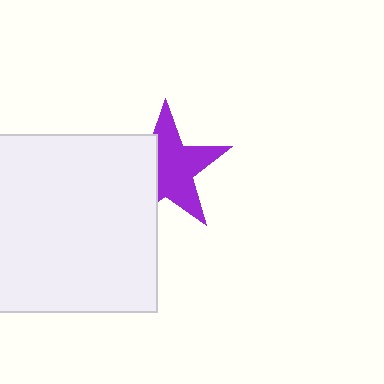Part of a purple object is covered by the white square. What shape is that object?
It is a star.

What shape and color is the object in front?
The object in front is a white square.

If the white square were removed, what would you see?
You would see the complete purple star.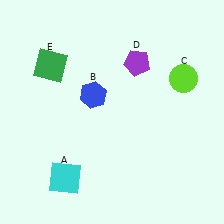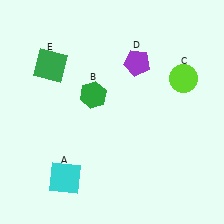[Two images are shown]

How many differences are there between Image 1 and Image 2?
There is 1 difference between the two images.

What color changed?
The hexagon (B) changed from blue in Image 1 to green in Image 2.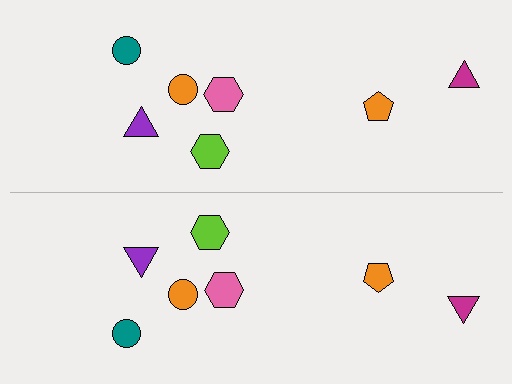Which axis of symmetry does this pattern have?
The pattern has a horizontal axis of symmetry running through the center of the image.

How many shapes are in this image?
There are 14 shapes in this image.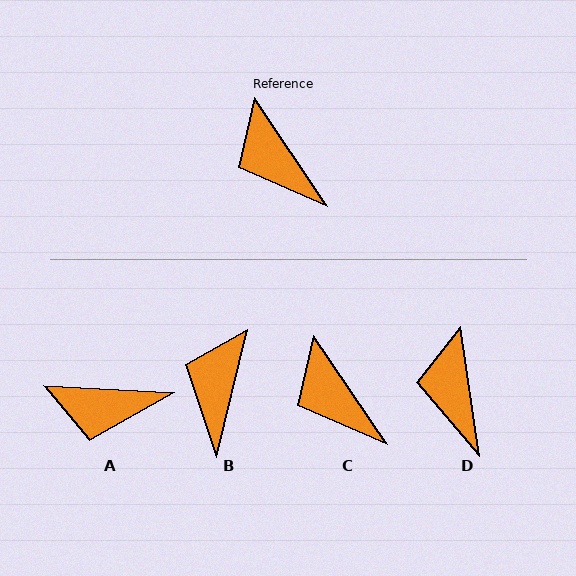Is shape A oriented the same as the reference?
No, it is off by about 53 degrees.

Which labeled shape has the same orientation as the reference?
C.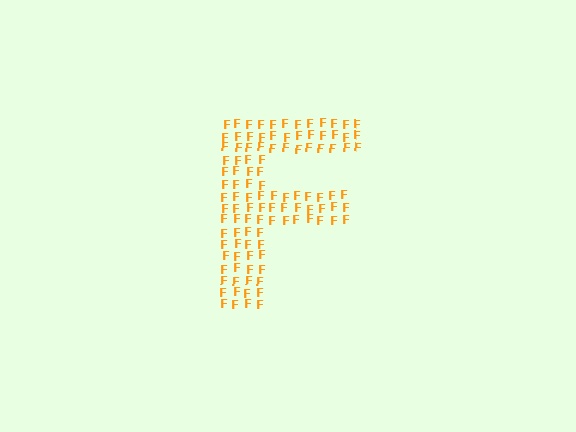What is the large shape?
The large shape is the letter F.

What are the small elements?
The small elements are letter F's.